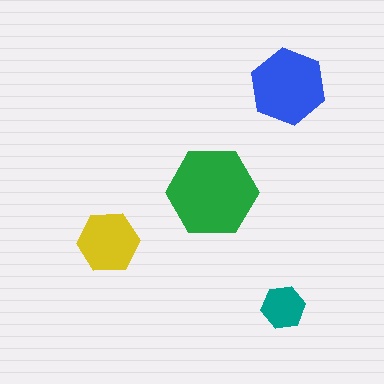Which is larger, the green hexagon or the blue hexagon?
The green one.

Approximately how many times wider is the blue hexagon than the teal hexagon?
About 1.5 times wider.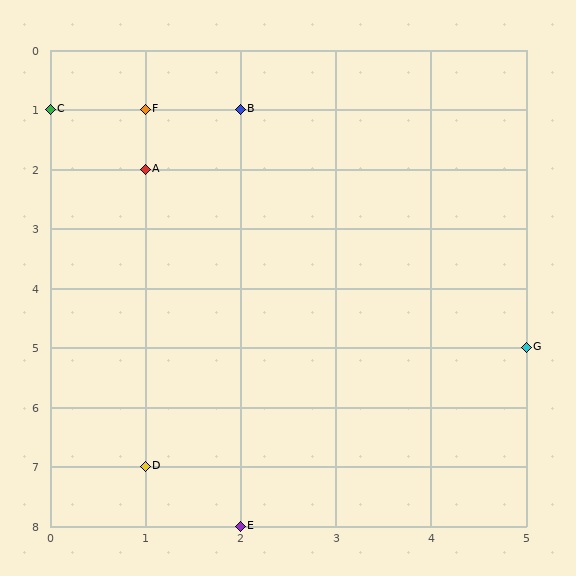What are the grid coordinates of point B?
Point B is at grid coordinates (2, 1).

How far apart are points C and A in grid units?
Points C and A are 1 column and 1 row apart (about 1.4 grid units diagonally).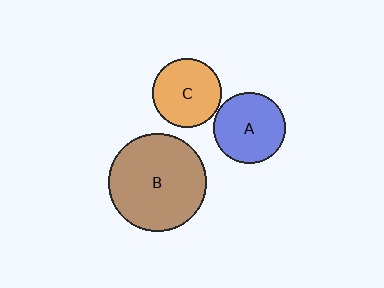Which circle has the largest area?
Circle B (brown).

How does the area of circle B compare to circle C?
Approximately 2.0 times.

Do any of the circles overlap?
No, none of the circles overlap.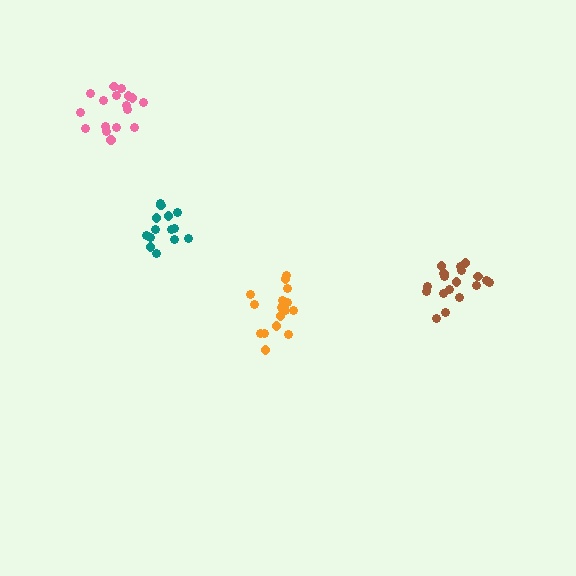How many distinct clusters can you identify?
There are 4 distinct clusters.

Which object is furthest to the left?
The pink cluster is leftmost.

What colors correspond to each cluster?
The clusters are colored: teal, pink, brown, orange.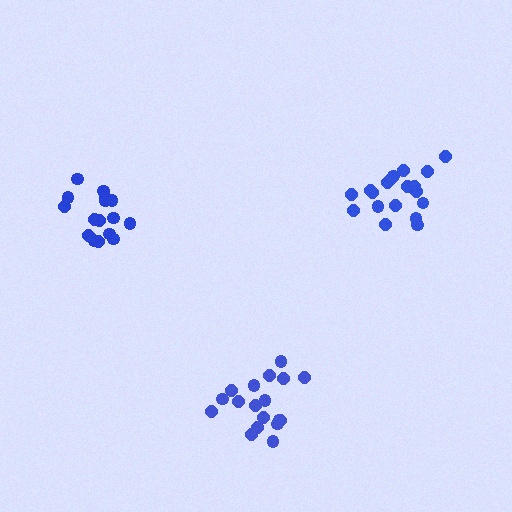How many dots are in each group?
Group 1: 16 dots, Group 2: 19 dots, Group 3: 18 dots (53 total).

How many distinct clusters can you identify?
There are 3 distinct clusters.